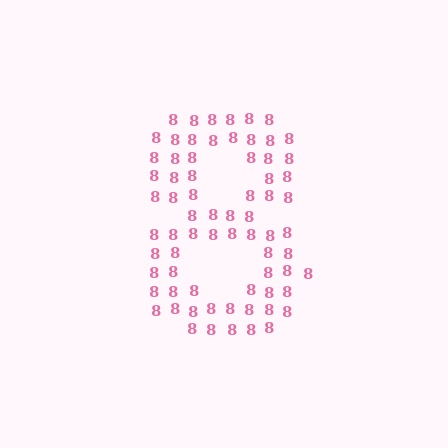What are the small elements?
The small elements are digit 8's.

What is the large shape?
The large shape is the digit 8.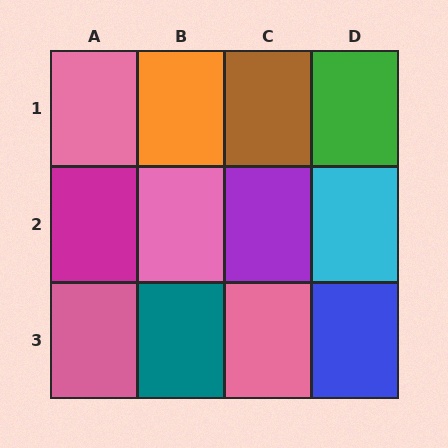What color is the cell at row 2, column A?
Magenta.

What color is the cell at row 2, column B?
Pink.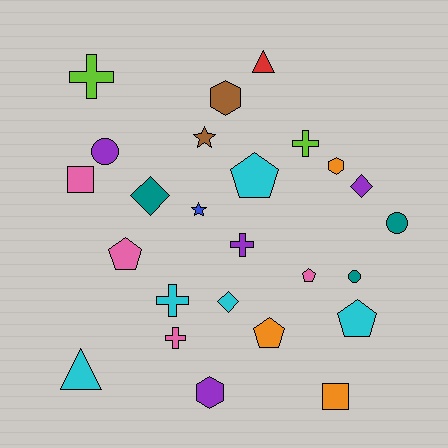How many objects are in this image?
There are 25 objects.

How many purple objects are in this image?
There are 4 purple objects.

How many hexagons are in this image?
There are 3 hexagons.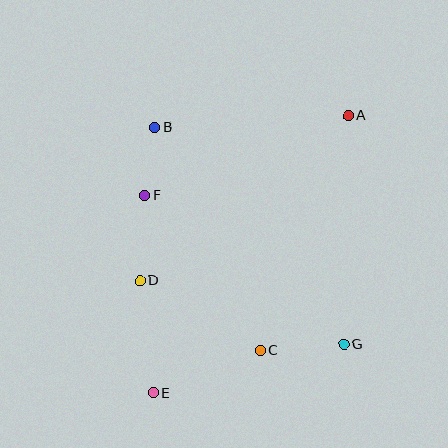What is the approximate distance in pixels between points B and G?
The distance between B and G is approximately 288 pixels.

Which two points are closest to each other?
Points B and F are closest to each other.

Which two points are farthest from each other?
Points A and E are farthest from each other.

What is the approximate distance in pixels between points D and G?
The distance between D and G is approximately 213 pixels.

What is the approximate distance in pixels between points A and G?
The distance between A and G is approximately 229 pixels.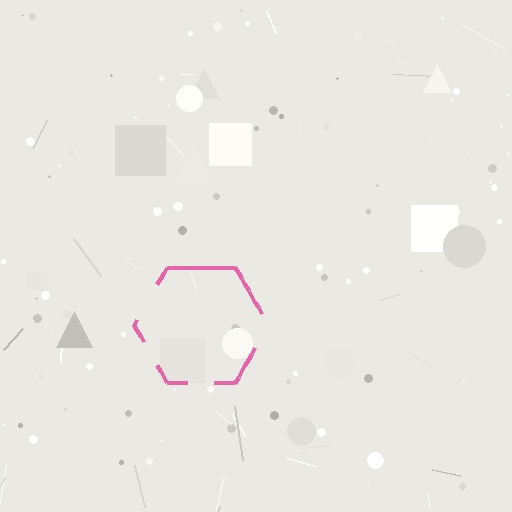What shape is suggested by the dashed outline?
The dashed outline suggests a hexagon.